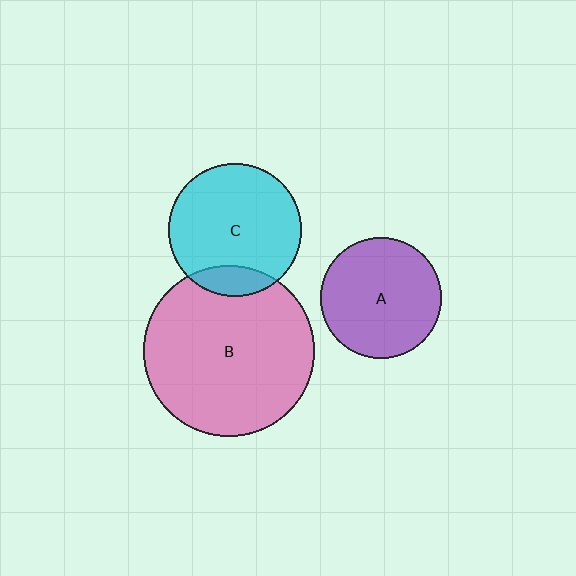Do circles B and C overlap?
Yes.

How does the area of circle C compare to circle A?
Approximately 1.2 times.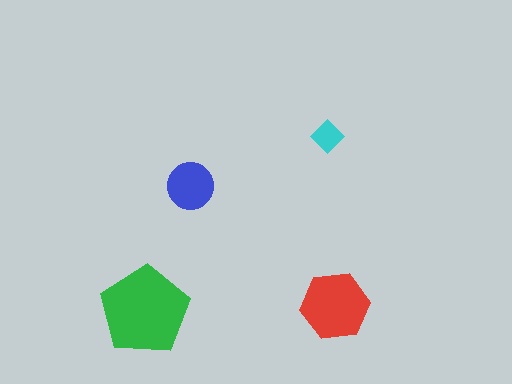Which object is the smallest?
The cyan diamond.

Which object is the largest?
The green pentagon.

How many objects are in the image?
There are 4 objects in the image.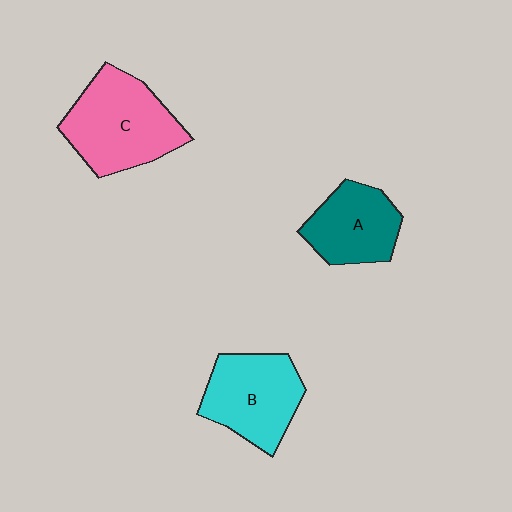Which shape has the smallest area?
Shape A (teal).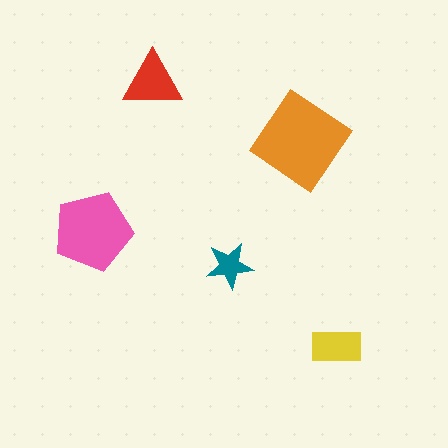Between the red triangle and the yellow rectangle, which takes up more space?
The red triangle.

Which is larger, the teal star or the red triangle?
The red triangle.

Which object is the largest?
The orange diamond.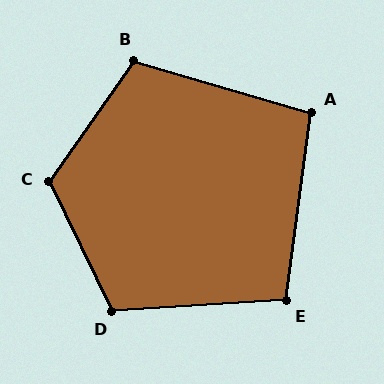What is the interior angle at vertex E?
Approximately 101 degrees (obtuse).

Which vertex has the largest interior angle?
C, at approximately 119 degrees.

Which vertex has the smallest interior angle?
A, at approximately 99 degrees.